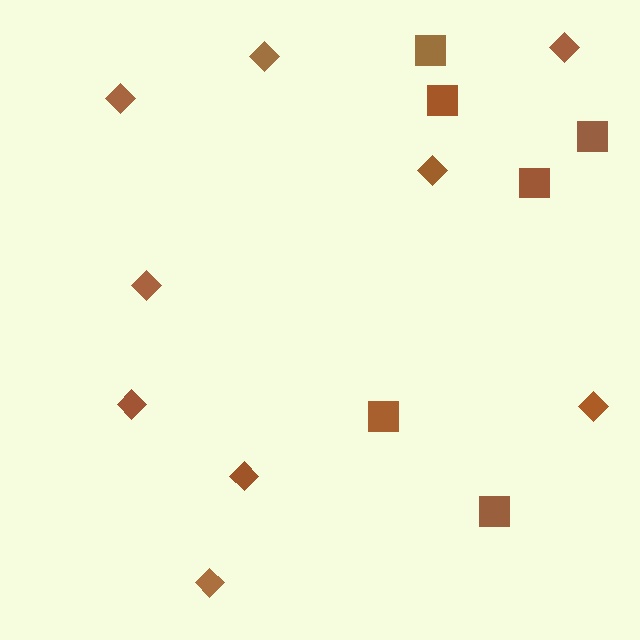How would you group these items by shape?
There are 2 groups: one group of diamonds (9) and one group of squares (6).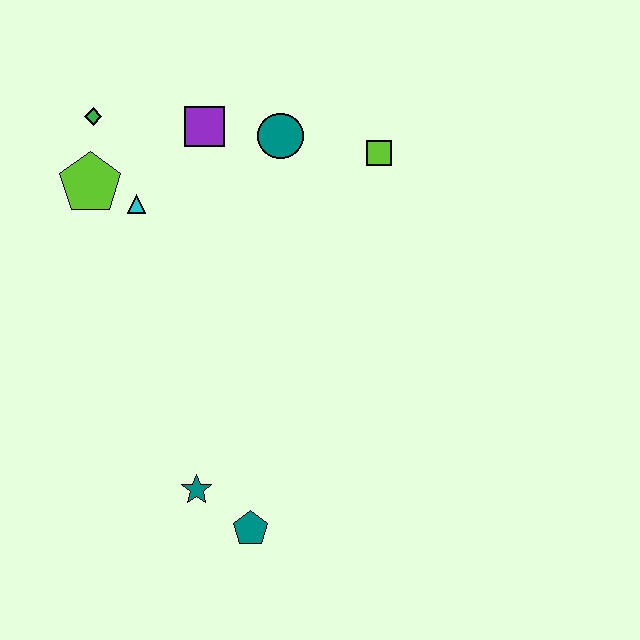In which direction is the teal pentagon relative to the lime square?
The teal pentagon is below the lime square.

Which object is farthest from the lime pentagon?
The teal pentagon is farthest from the lime pentagon.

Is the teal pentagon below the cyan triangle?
Yes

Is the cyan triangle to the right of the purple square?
No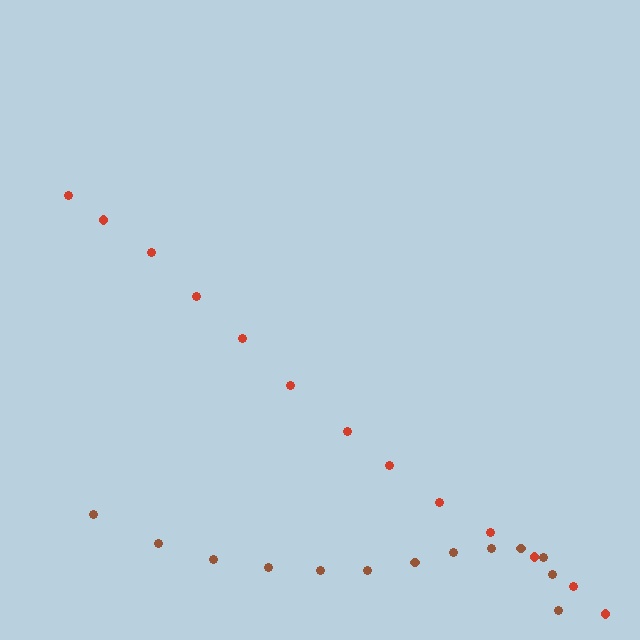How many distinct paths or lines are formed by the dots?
There are 2 distinct paths.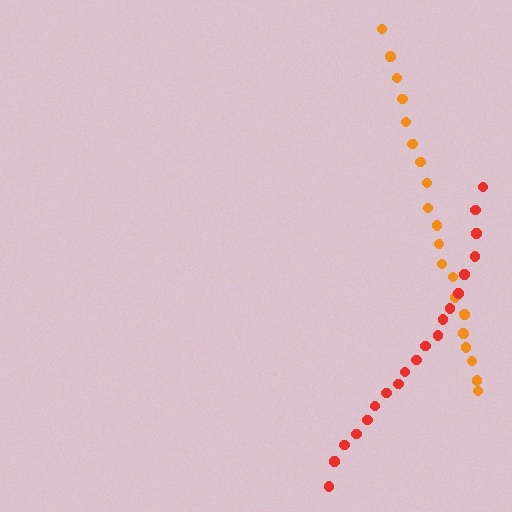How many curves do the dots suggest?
There are 2 distinct paths.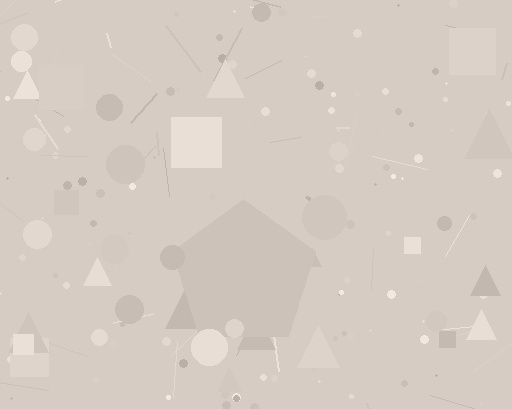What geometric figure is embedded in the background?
A pentagon is embedded in the background.